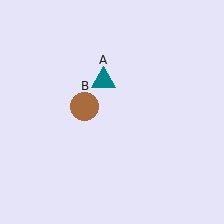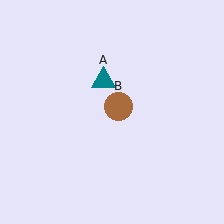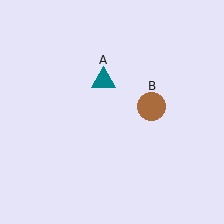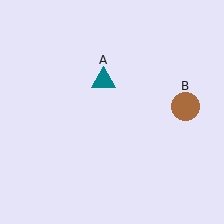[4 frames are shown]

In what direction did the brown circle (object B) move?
The brown circle (object B) moved right.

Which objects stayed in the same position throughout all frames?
Teal triangle (object A) remained stationary.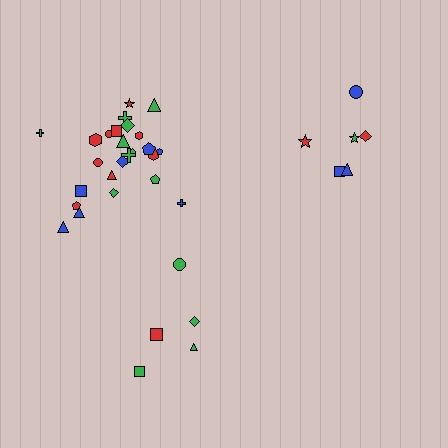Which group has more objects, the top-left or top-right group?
The top-left group.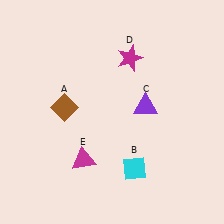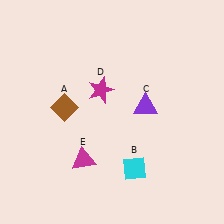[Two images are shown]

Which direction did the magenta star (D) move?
The magenta star (D) moved down.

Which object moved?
The magenta star (D) moved down.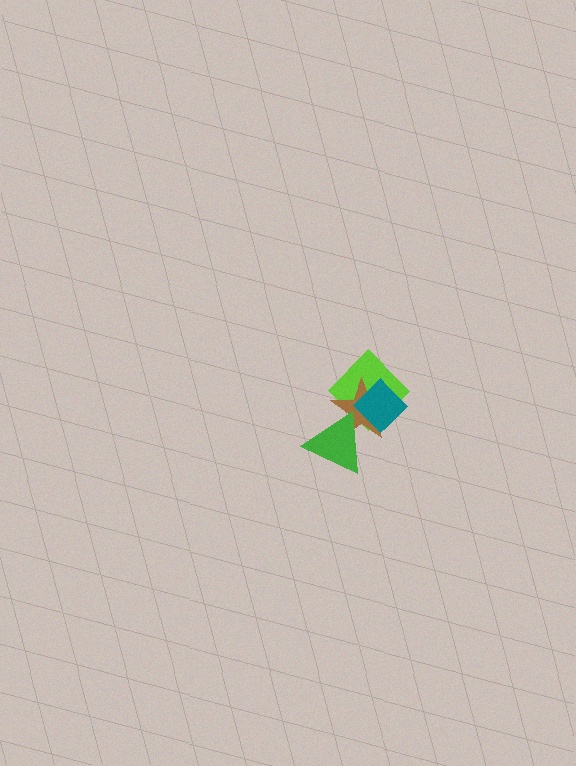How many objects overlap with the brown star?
3 objects overlap with the brown star.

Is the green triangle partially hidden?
No, no other shape covers it.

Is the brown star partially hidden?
Yes, it is partially covered by another shape.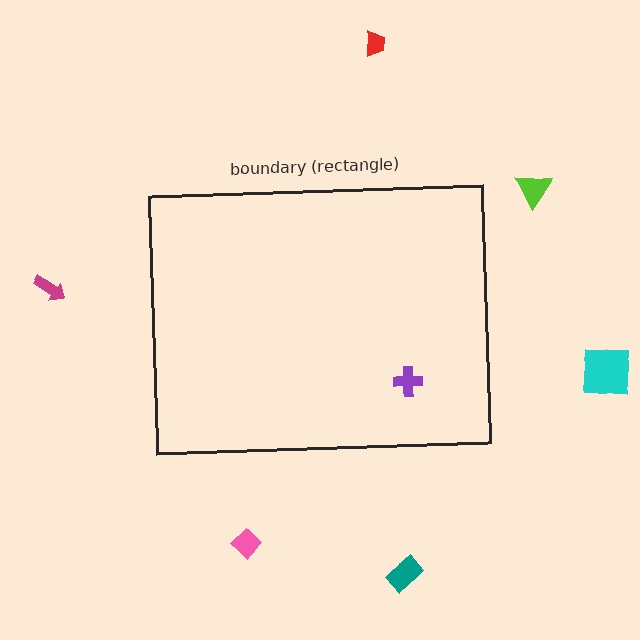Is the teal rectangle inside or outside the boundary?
Outside.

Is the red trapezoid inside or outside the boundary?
Outside.